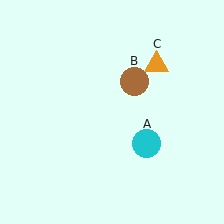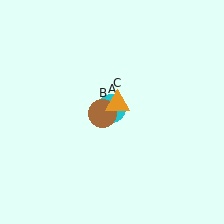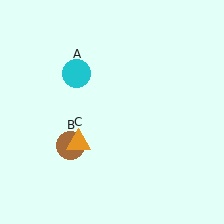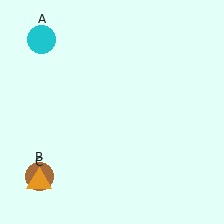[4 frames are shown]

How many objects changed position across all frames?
3 objects changed position: cyan circle (object A), brown circle (object B), orange triangle (object C).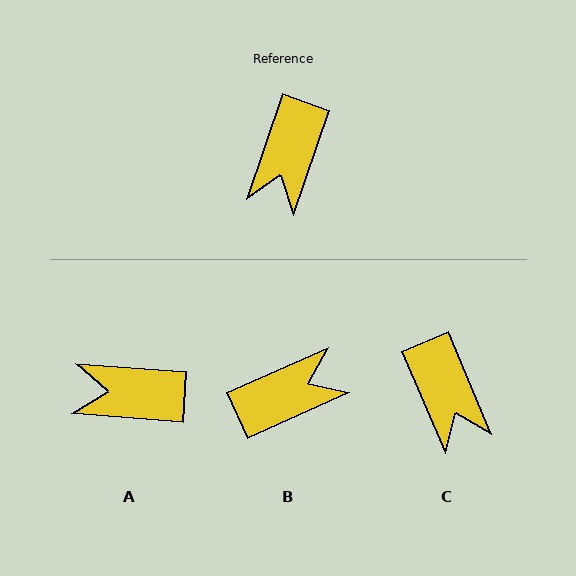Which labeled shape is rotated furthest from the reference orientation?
B, about 133 degrees away.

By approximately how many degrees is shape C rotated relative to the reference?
Approximately 42 degrees counter-clockwise.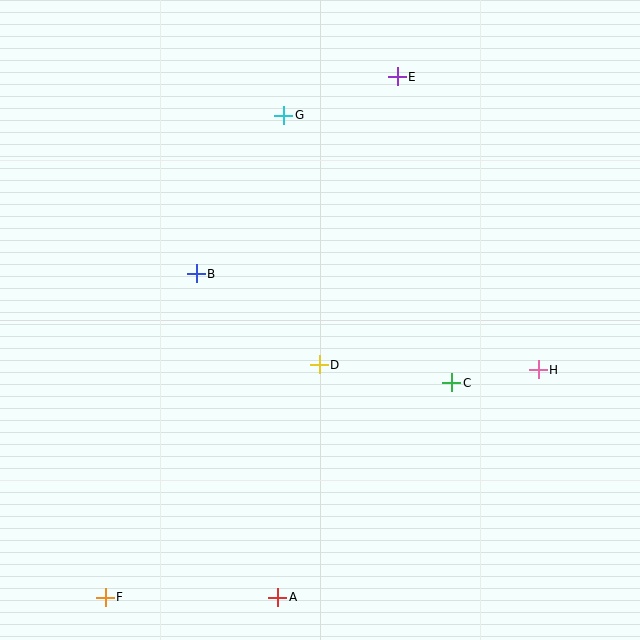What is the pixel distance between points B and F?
The distance between B and F is 336 pixels.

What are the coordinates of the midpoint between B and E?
The midpoint between B and E is at (297, 175).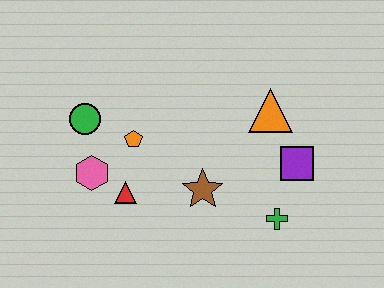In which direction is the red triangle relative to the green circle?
The red triangle is below the green circle.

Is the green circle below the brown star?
No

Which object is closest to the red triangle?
The pink hexagon is closest to the red triangle.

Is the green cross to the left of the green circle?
No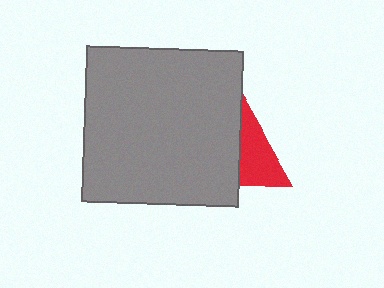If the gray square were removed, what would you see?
You would see the complete red triangle.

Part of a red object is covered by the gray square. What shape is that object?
It is a triangle.